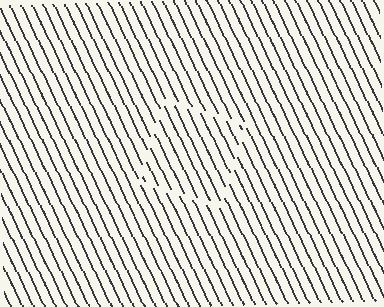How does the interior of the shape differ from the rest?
The interior of the shape contains the same grating, shifted by half a period — the contour is defined by the phase discontinuity where line-ends from the inner and outer gratings abut.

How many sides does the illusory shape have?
4 sides — the line-ends trace a square.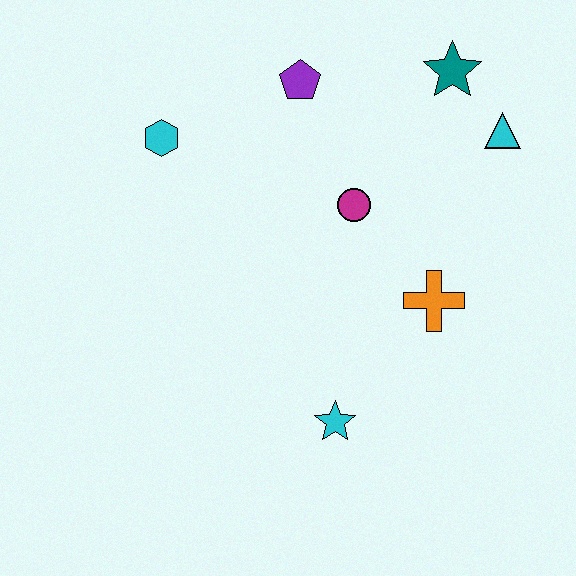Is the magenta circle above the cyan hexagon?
No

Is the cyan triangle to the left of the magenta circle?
No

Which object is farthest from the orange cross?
The cyan hexagon is farthest from the orange cross.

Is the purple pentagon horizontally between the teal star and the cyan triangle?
No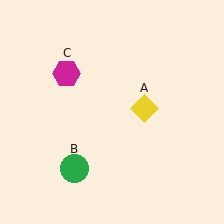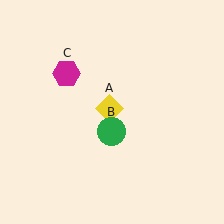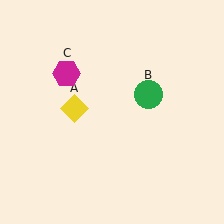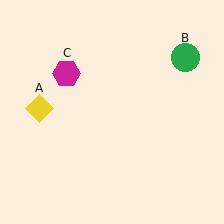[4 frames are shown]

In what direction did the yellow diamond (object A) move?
The yellow diamond (object A) moved left.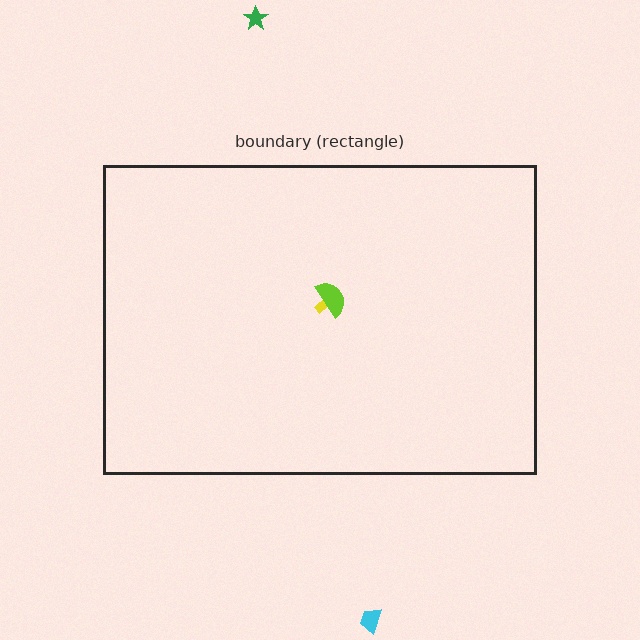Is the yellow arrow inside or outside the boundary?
Inside.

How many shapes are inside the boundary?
2 inside, 2 outside.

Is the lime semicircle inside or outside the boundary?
Inside.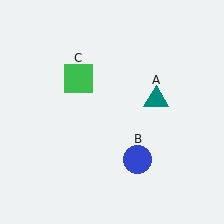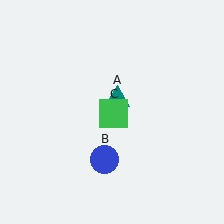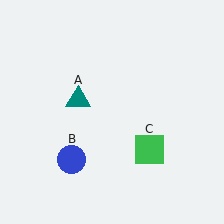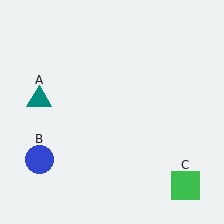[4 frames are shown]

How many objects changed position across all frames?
3 objects changed position: teal triangle (object A), blue circle (object B), green square (object C).